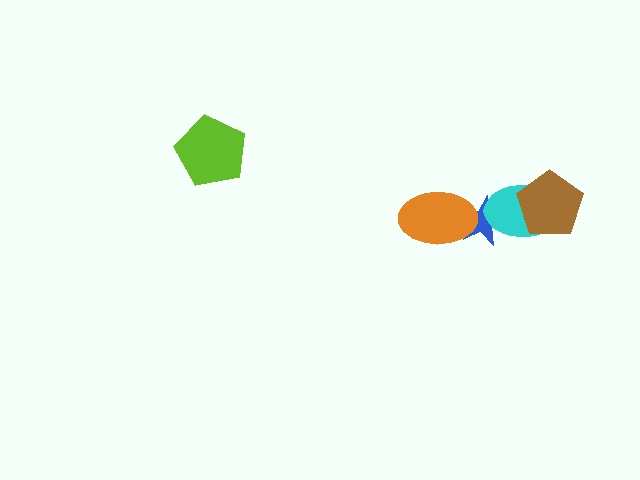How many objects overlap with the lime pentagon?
0 objects overlap with the lime pentagon.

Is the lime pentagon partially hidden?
No, no other shape covers it.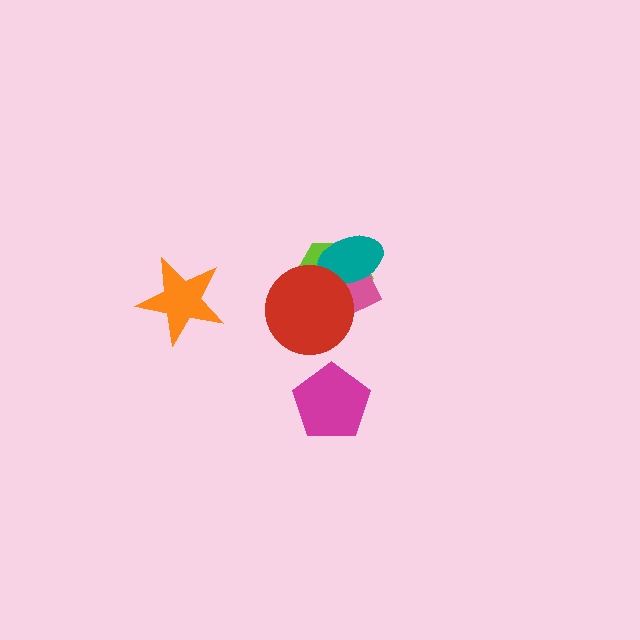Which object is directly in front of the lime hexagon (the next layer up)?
The pink diamond is directly in front of the lime hexagon.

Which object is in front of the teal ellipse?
The red circle is in front of the teal ellipse.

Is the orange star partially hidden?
No, no other shape covers it.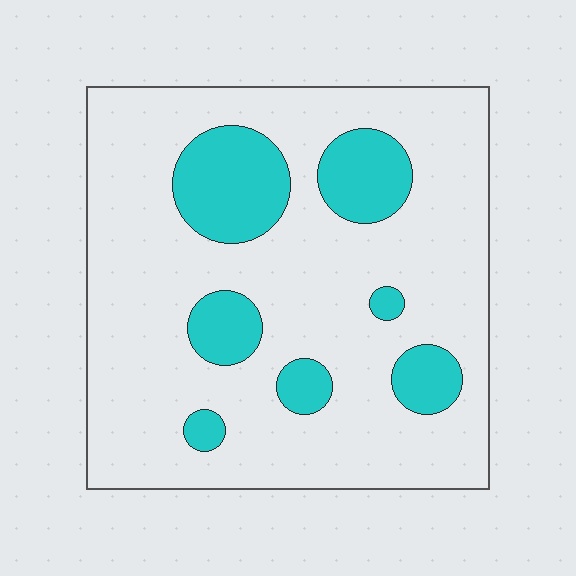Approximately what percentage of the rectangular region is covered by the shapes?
Approximately 20%.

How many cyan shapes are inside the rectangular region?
7.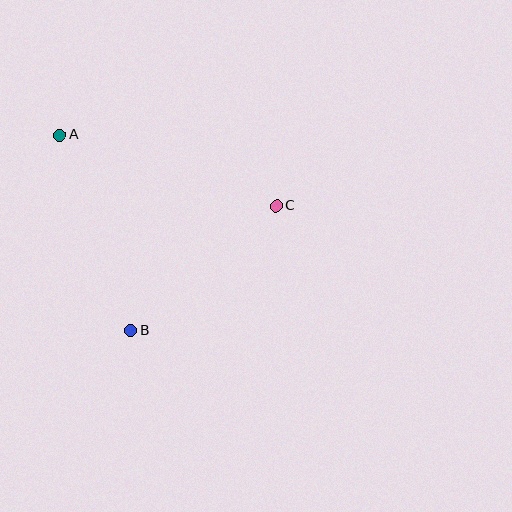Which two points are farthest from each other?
Points A and C are farthest from each other.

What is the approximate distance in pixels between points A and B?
The distance between A and B is approximately 208 pixels.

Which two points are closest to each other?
Points B and C are closest to each other.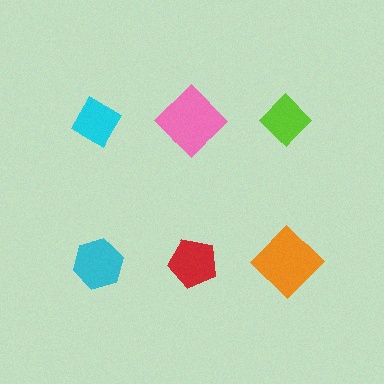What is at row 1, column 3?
A lime diamond.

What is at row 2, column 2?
A red pentagon.